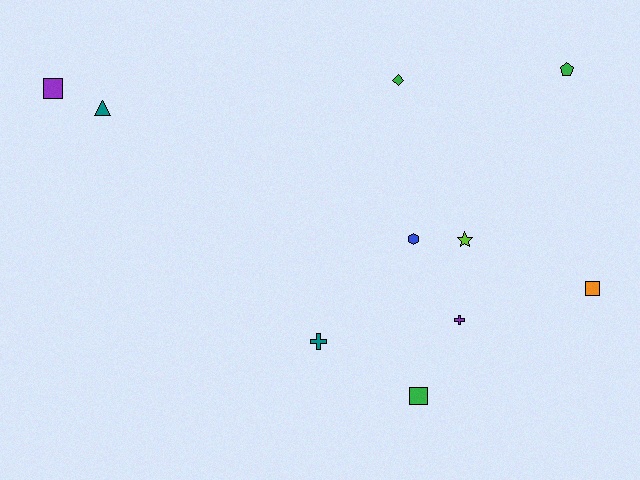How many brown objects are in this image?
There are no brown objects.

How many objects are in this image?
There are 10 objects.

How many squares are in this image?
There are 3 squares.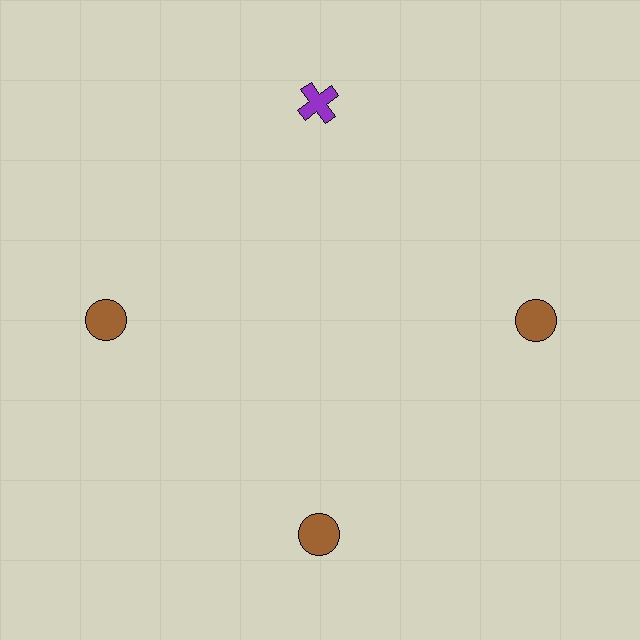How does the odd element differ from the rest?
It differs in both color (purple instead of brown) and shape (cross instead of circle).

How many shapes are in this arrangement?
There are 4 shapes arranged in a ring pattern.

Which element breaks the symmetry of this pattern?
The purple cross at roughly the 12 o'clock position breaks the symmetry. All other shapes are brown circles.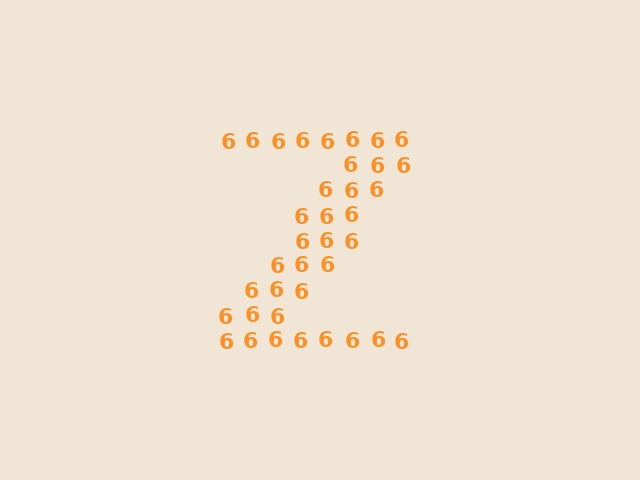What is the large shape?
The large shape is the letter Z.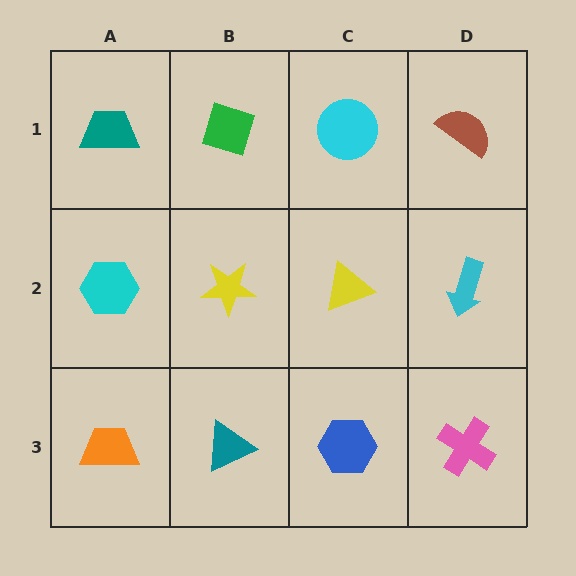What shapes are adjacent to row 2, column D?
A brown semicircle (row 1, column D), a pink cross (row 3, column D), a yellow triangle (row 2, column C).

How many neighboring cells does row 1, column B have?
3.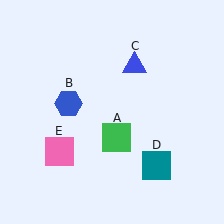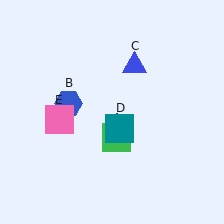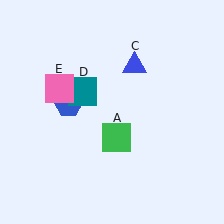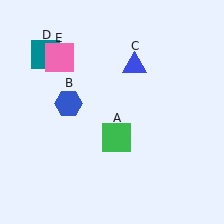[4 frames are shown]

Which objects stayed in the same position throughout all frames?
Green square (object A) and blue hexagon (object B) and blue triangle (object C) remained stationary.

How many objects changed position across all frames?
2 objects changed position: teal square (object D), pink square (object E).